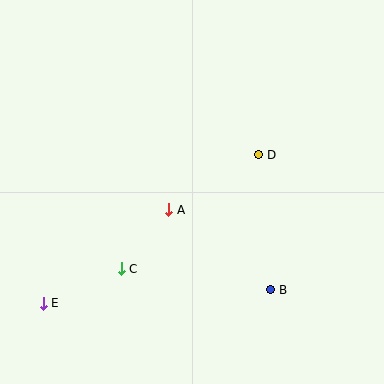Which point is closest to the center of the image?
Point A at (169, 210) is closest to the center.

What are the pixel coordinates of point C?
Point C is at (121, 269).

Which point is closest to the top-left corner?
Point A is closest to the top-left corner.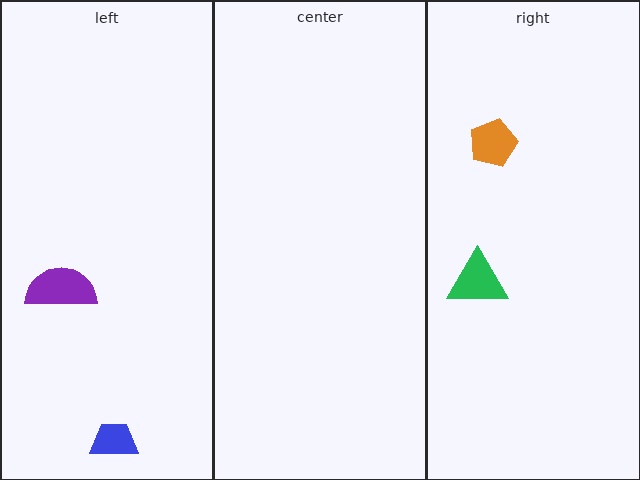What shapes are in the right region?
The green triangle, the orange pentagon.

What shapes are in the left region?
The blue trapezoid, the purple semicircle.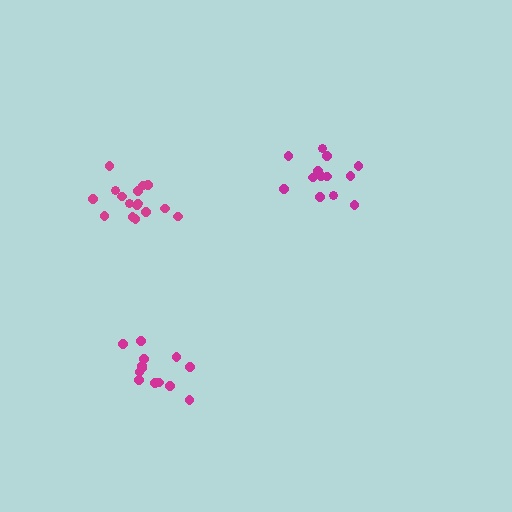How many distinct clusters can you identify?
There are 3 distinct clusters.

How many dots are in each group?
Group 1: 16 dots, Group 2: 13 dots, Group 3: 13 dots (42 total).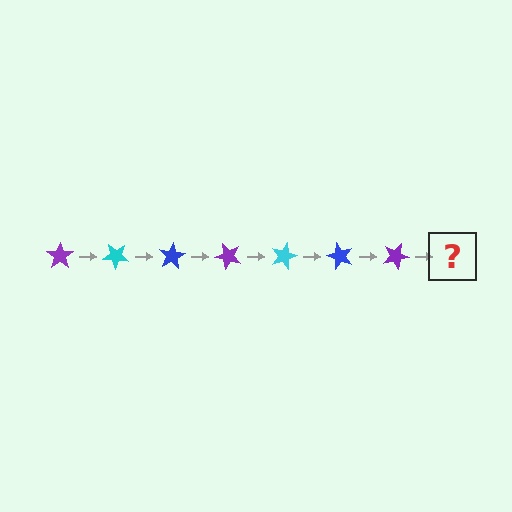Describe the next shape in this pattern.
It should be a cyan star, rotated 280 degrees from the start.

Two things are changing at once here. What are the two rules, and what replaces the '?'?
The two rules are that it rotates 40 degrees each step and the color cycles through purple, cyan, and blue. The '?' should be a cyan star, rotated 280 degrees from the start.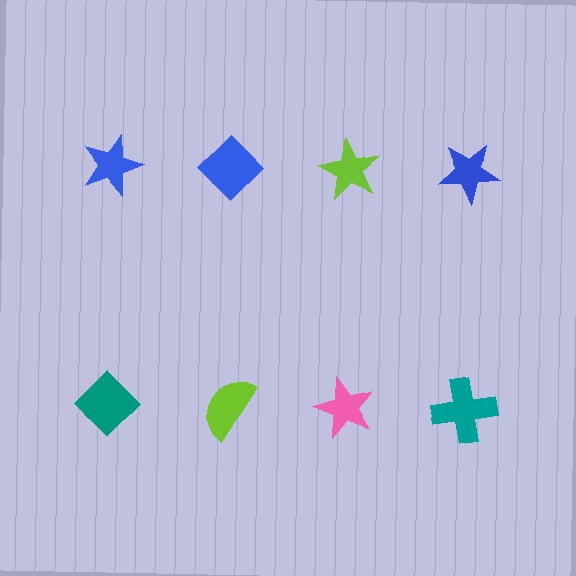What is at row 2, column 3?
A pink star.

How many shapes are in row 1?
4 shapes.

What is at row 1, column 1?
A blue star.